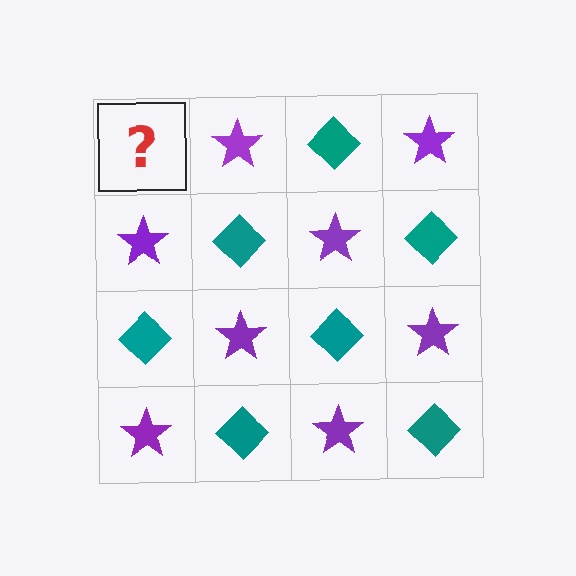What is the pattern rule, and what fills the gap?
The rule is that it alternates teal diamond and purple star in a checkerboard pattern. The gap should be filled with a teal diamond.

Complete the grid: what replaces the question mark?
The question mark should be replaced with a teal diamond.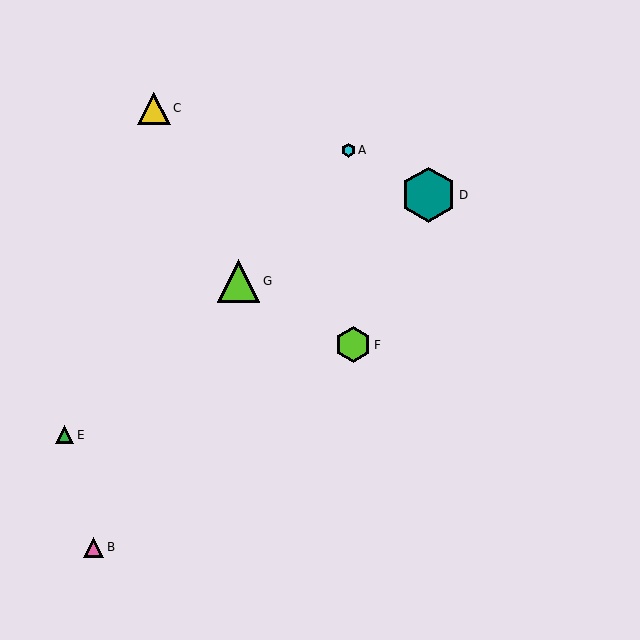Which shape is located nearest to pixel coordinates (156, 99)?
The yellow triangle (labeled C) at (154, 108) is nearest to that location.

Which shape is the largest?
The teal hexagon (labeled D) is the largest.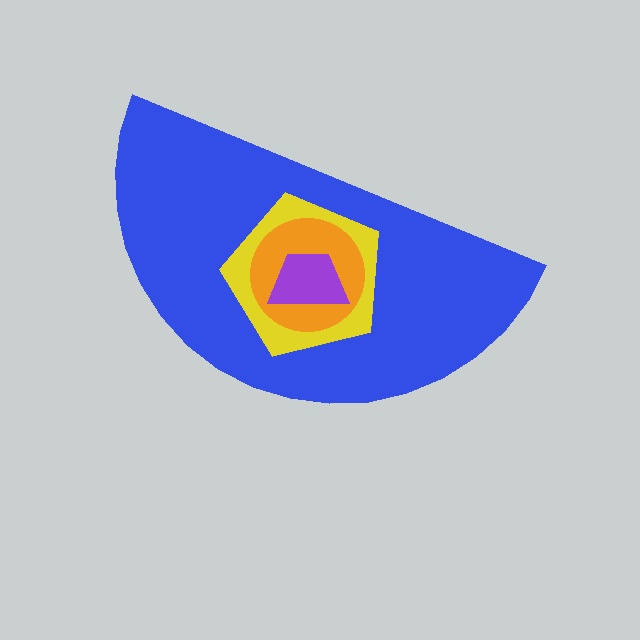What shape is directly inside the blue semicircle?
The yellow pentagon.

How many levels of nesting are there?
4.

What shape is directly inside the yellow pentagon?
The orange circle.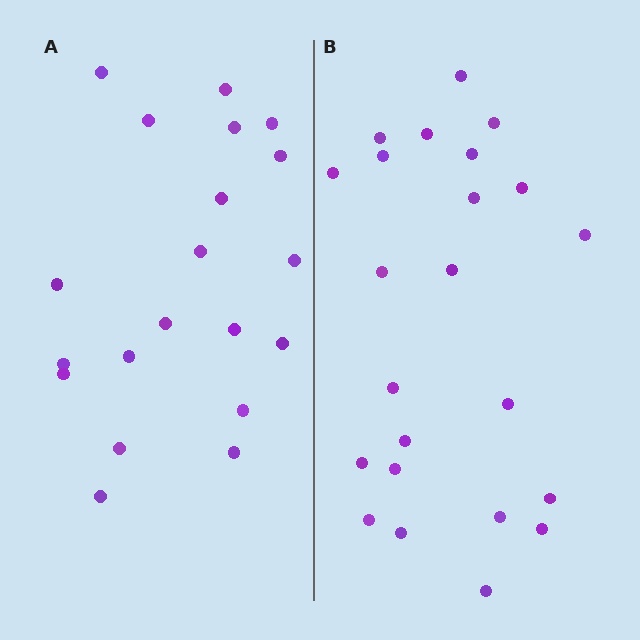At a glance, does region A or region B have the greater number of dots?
Region B (the right region) has more dots.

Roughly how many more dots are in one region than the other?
Region B has just a few more — roughly 2 or 3 more dots than region A.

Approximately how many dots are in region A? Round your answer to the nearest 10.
About 20 dots.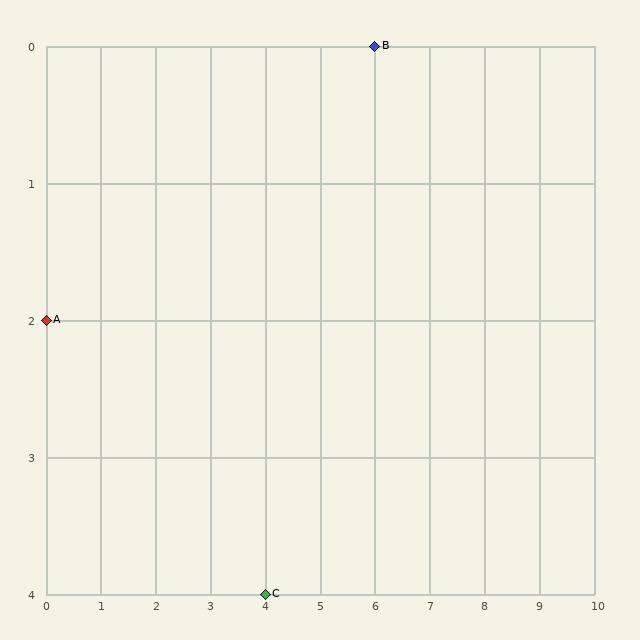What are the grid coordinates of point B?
Point B is at grid coordinates (6, 0).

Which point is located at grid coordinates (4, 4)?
Point C is at (4, 4).